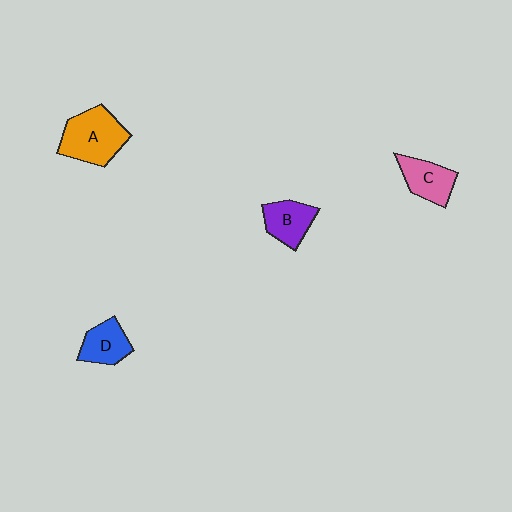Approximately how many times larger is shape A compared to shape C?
Approximately 1.5 times.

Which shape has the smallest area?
Shape D (blue).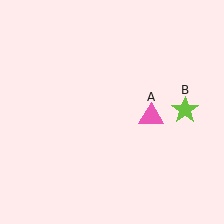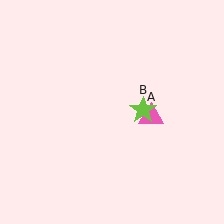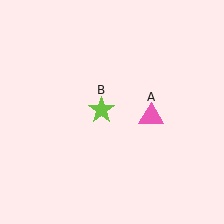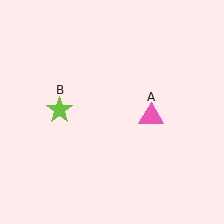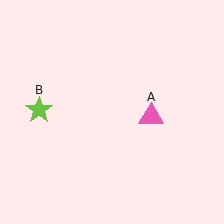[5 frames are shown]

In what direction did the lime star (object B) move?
The lime star (object B) moved left.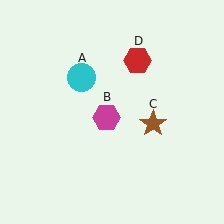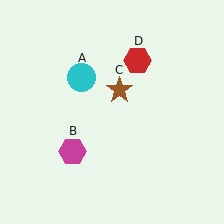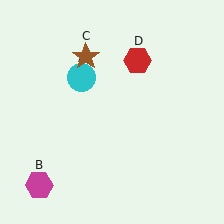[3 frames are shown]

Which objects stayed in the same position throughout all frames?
Cyan circle (object A) and red hexagon (object D) remained stationary.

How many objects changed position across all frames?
2 objects changed position: magenta hexagon (object B), brown star (object C).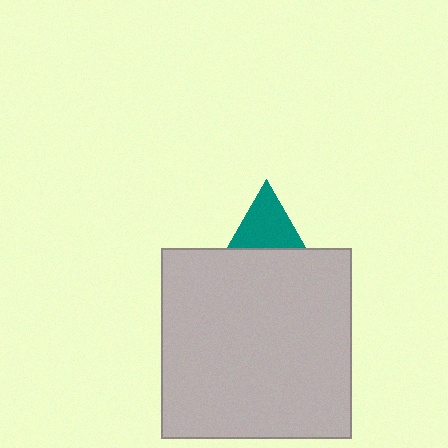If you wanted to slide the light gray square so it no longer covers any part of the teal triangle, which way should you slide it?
Slide it down — that is the most direct way to separate the two shapes.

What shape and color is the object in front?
The object in front is a light gray square.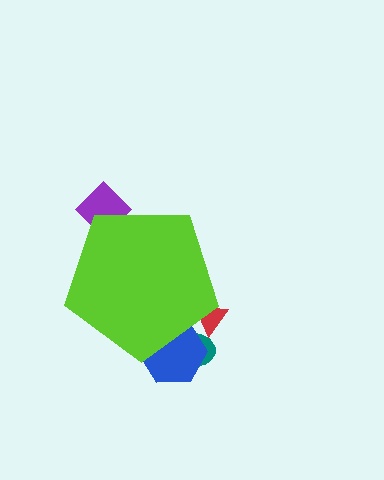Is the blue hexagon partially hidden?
Yes, the blue hexagon is partially hidden behind the lime pentagon.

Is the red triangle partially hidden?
Yes, the red triangle is partially hidden behind the lime pentagon.